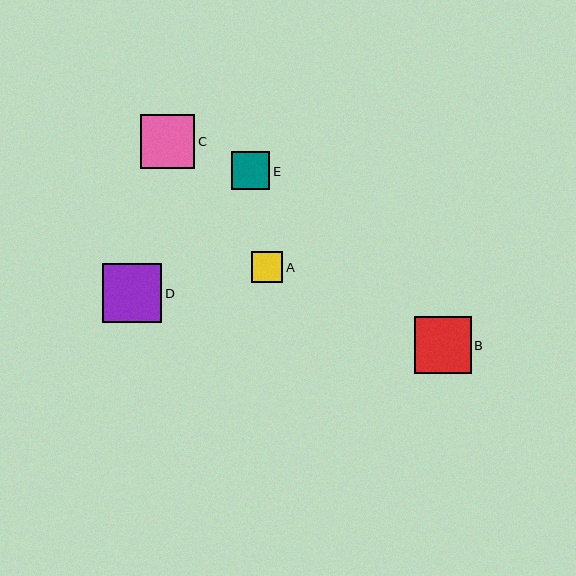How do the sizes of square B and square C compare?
Square B and square C are approximately the same size.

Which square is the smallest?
Square A is the smallest with a size of approximately 32 pixels.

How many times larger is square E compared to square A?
Square E is approximately 1.2 times the size of square A.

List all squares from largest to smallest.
From largest to smallest: D, B, C, E, A.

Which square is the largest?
Square D is the largest with a size of approximately 59 pixels.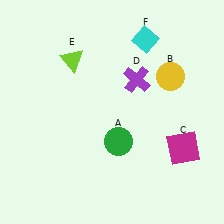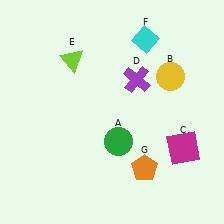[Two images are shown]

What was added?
An orange pentagon (G) was added in Image 2.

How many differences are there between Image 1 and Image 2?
There is 1 difference between the two images.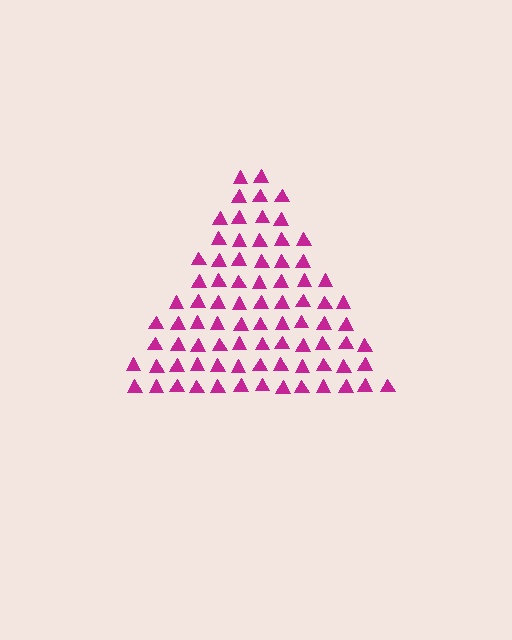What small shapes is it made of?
It is made of small triangles.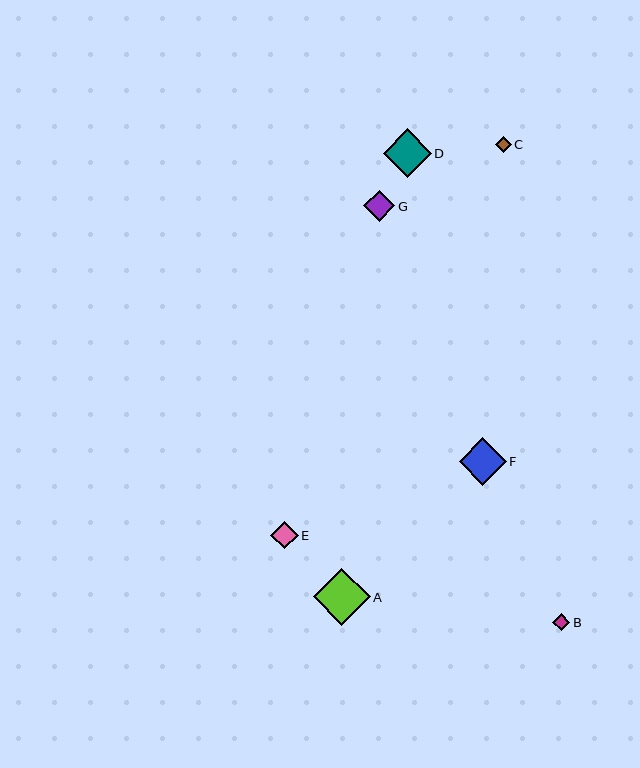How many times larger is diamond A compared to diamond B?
Diamond A is approximately 3.4 times the size of diamond B.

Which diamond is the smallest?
Diamond C is the smallest with a size of approximately 16 pixels.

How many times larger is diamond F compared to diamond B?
Diamond F is approximately 2.9 times the size of diamond B.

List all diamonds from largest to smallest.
From largest to smallest: A, D, F, G, E, B, C.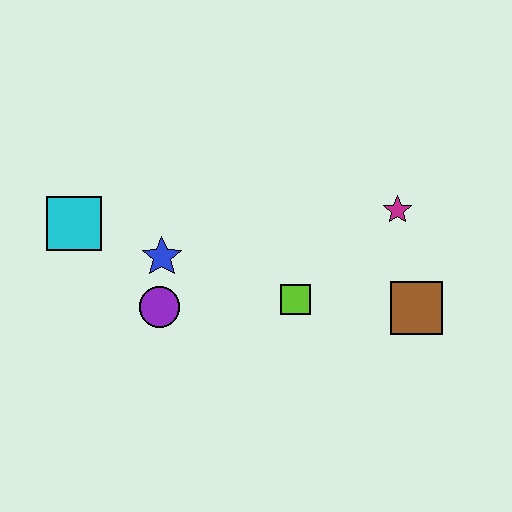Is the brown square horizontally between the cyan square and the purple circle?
No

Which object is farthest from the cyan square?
The brown square is farthest from the cyan square.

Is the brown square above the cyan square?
No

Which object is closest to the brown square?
The magenta star is closest to the brown square.